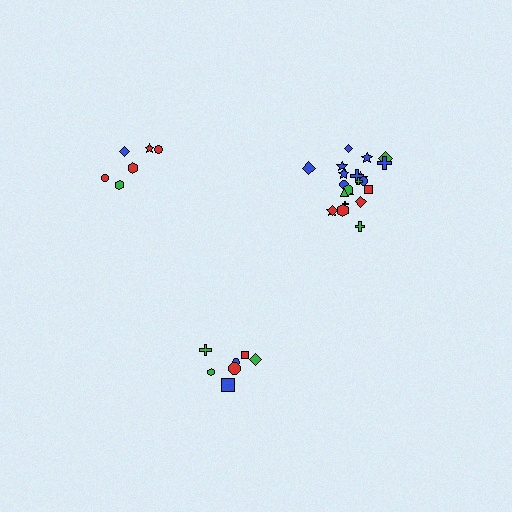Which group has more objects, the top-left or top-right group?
The top-right group.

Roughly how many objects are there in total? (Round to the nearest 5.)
Roughly 35 objects in total.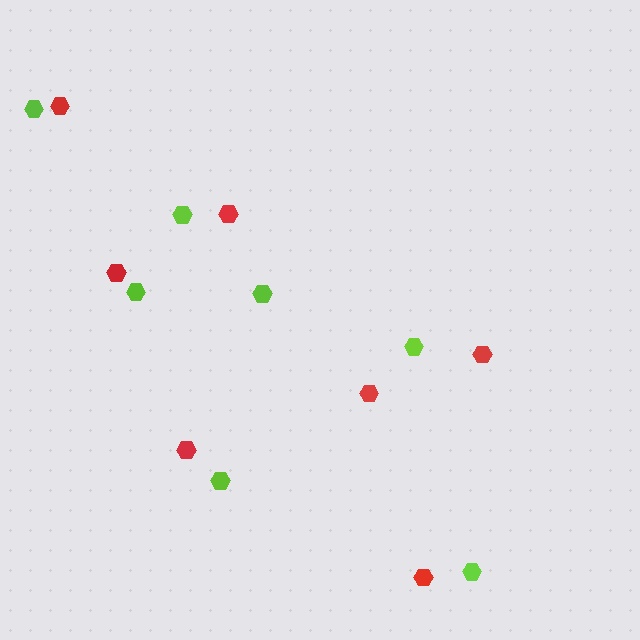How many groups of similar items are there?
There are 2 groups: one group of red hexagons (7) and one group of lime hexagons (7).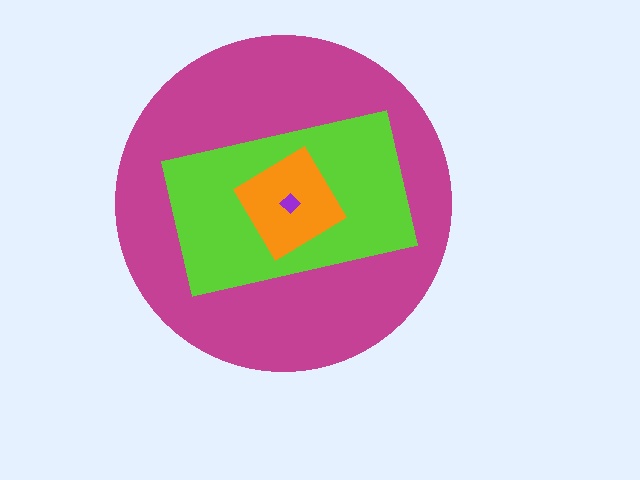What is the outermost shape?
The magenta circle.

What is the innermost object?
The purple diamond.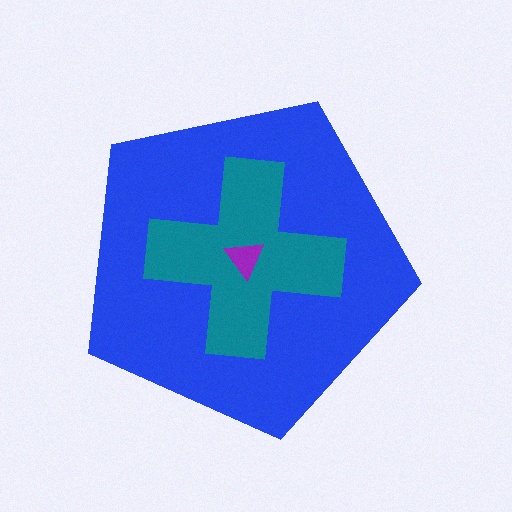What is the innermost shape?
The purple triangle.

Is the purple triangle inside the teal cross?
Yes.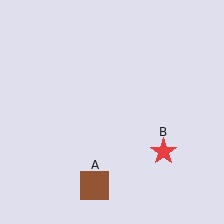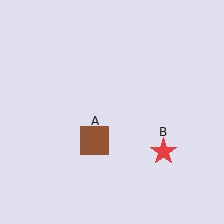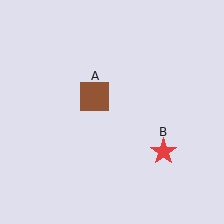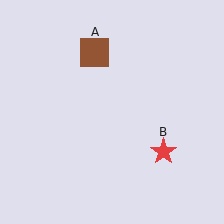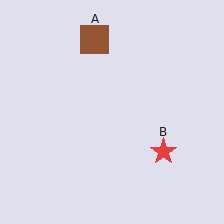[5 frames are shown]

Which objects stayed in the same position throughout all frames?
Red star (object B) remained stationary.